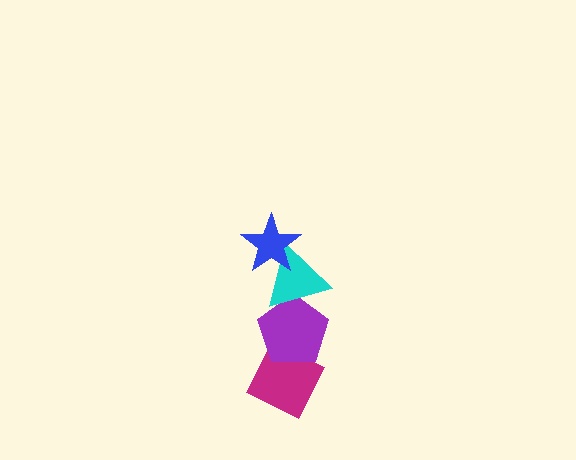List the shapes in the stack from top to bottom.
From top to bottom: the blue star, the cyan triangle, the purple pentagon, the magenta diamond.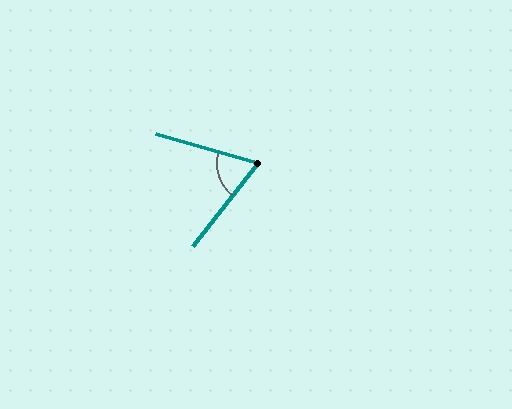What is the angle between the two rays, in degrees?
Approximately 68 degrees.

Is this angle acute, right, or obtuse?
It is acute.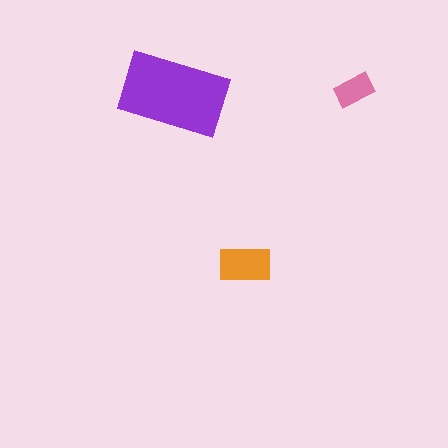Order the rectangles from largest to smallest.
the purple one, the orange one, the pink one.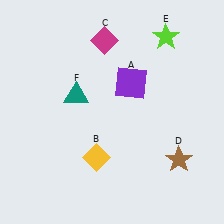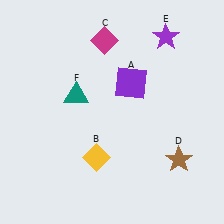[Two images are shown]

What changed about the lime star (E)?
In Image 1, E is lime. In Image 2, it changed to purple.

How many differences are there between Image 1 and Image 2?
There is 1 difference between the two images.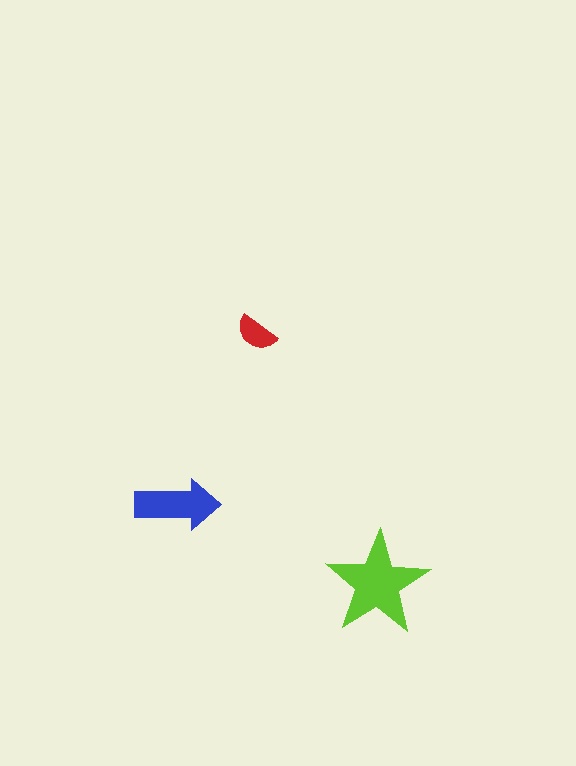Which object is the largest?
The lime star.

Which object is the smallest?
The red semicircle.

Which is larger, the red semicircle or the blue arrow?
The blue arrow.